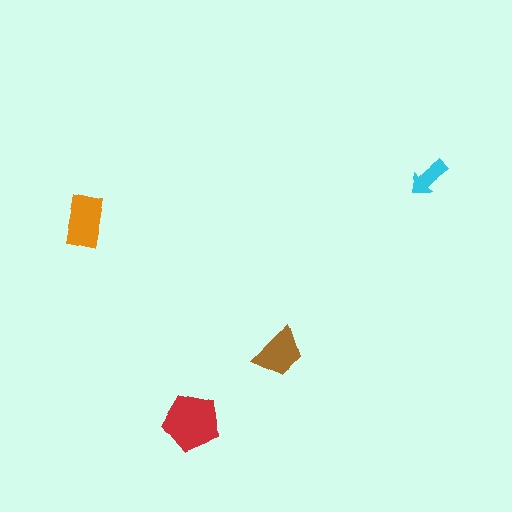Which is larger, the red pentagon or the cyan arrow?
The red pentagon.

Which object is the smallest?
The cyan arrow.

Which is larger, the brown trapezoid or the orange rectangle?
The orange rectangle.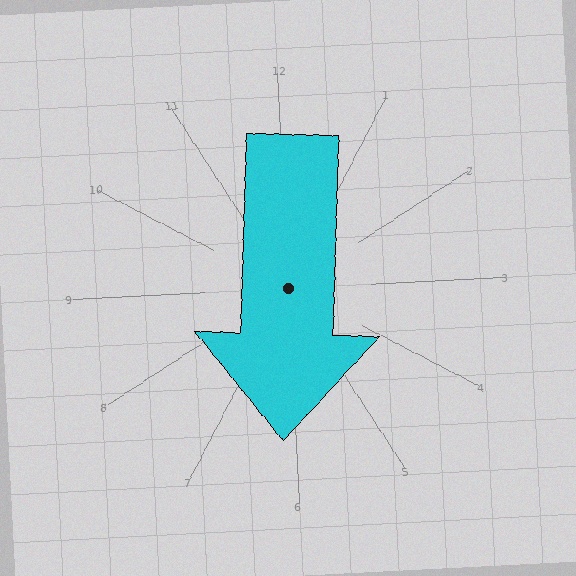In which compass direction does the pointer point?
South.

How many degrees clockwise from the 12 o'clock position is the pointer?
Approximately 185 degrees.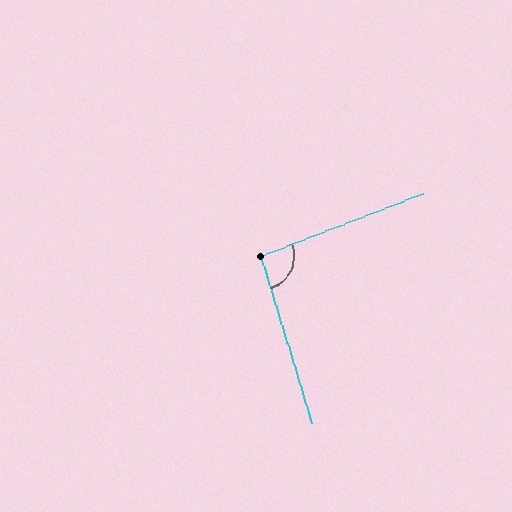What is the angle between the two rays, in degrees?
Approximately 94 degrees.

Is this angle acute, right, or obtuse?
It is approximately a right angle.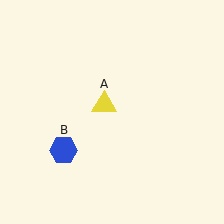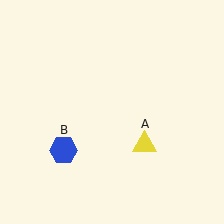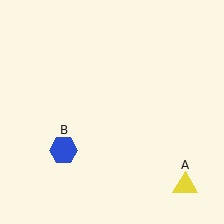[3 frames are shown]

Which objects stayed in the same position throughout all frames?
Blue hexagon (object B) remained stationary.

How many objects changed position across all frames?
1 object changed position: yellow triangle (object A).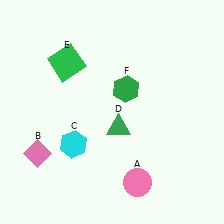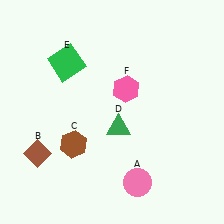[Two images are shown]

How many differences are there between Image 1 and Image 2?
There are 3 differences between the two images.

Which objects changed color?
B changed from pink to brown. C changed from cyan to brown. F changed from green to pink.